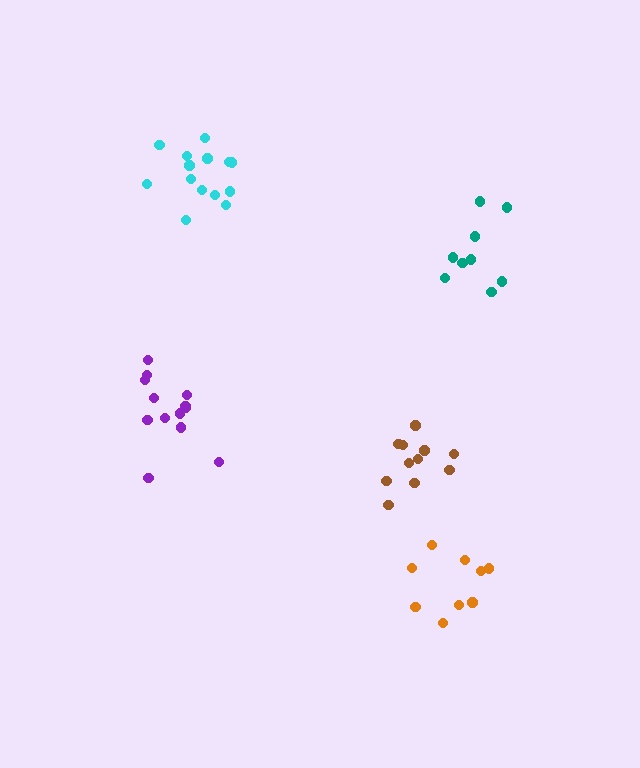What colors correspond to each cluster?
The clusters are colored: teal, purple, brown, orange, cyan.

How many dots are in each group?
Group 1: 9 dots, Group 2: 13 dots, Group 3: 11 dots, Group 4: 9 dots, Group 5: 14 dots (56 total).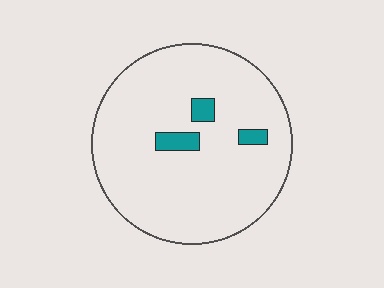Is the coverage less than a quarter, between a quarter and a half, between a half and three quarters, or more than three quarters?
Less than a quarter.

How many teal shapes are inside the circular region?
3.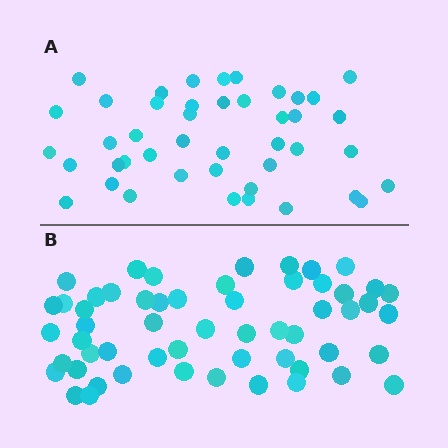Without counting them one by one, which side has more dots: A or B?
Region B (the bottom region) has more dots.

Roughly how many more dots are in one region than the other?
Region B has roughly 12 or so more dots than region A.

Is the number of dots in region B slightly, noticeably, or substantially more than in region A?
Region B has noticeably more, but not dramatically so. The ratio is roughly 1.3 to 1.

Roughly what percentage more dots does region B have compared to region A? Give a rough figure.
About 25% more.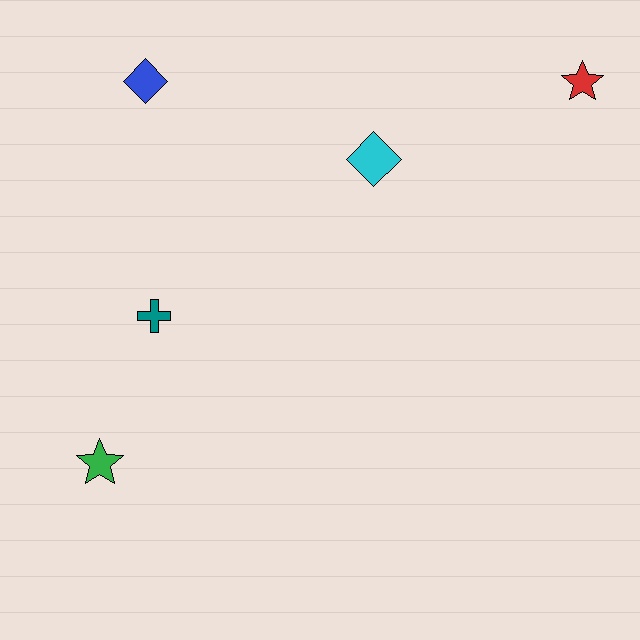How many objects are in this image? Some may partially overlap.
There are 5 objects.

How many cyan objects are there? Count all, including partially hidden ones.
There is 1 cyan object.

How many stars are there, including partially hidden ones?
There are 2 stars.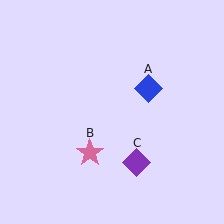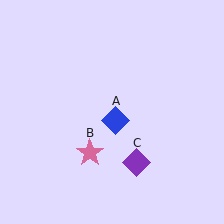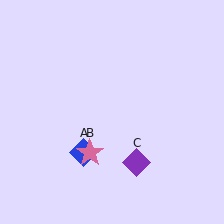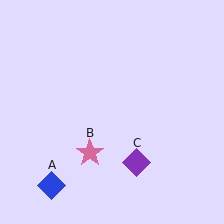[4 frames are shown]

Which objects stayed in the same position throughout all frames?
Pink star (object B) and purple diamond (object C) remained stationary.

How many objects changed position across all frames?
1 object changed position: blue diamond (object A).